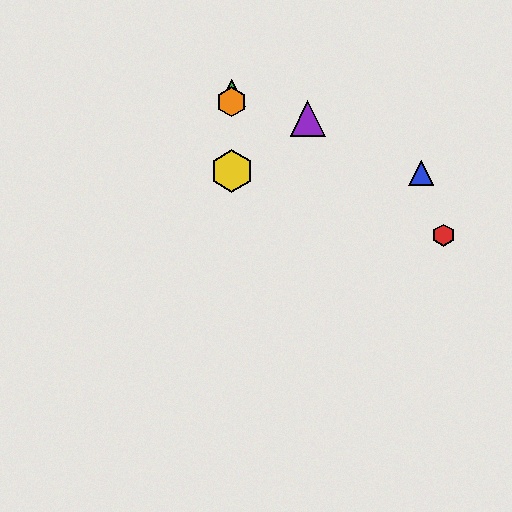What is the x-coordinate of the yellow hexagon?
The yellow hexagon is at x≈232.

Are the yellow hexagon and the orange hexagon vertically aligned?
Yes, both are at x≈232.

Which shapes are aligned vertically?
The green triangle, the yellow hexagon, the orange hexagon are aligned vertically.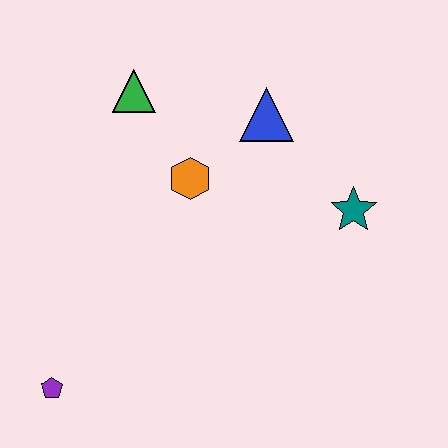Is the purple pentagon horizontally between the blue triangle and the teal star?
No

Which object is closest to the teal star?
The blue triangle is closest to the teal star.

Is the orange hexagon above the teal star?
Yes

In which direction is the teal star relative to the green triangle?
The teal star is to the right of the green triangle.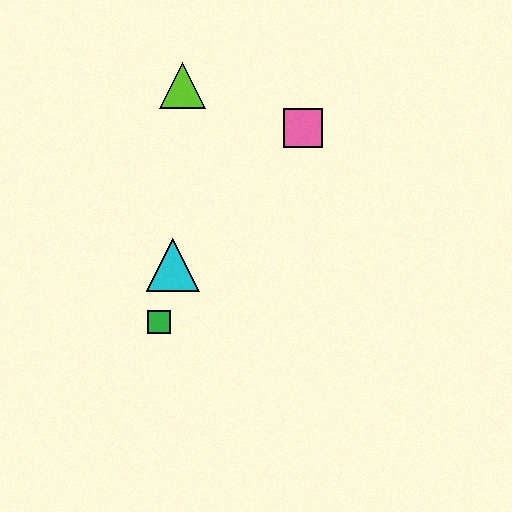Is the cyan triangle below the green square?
No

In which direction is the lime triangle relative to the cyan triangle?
The lime triangle is above the cyan triangle.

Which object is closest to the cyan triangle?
The green square is closest to the cyan triangle.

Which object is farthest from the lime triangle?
The green square is farthest from the lime triangle.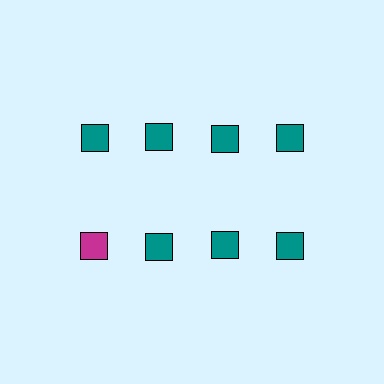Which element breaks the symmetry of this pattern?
The magenta square in the second row, leftmost column breaks the symmetry. All other shapes are teal squares.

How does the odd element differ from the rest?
It has a different color: magenta instead of teal.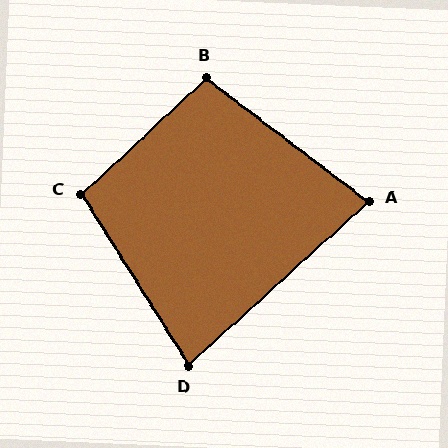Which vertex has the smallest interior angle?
A, at approximately 80 degrees.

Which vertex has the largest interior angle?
C, at approximately 100 degrees.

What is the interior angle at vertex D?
Approximately 80 degrees (acute).